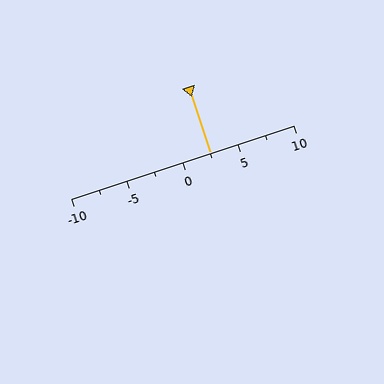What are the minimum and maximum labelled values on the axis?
The axis runs from -10 to 10.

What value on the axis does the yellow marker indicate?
The marker indicates approximately 2.5.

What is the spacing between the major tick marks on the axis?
The major ticks are spaced 5 apart.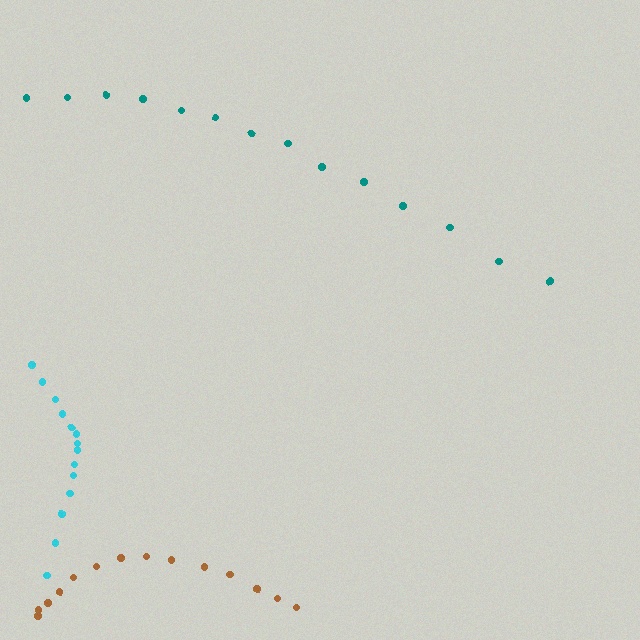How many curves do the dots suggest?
There are 3 distinct paths.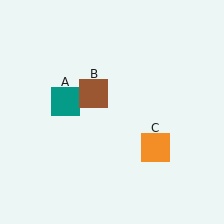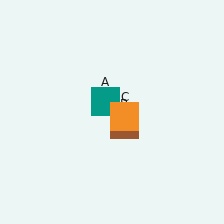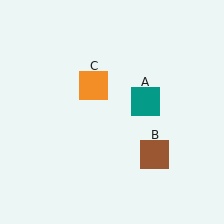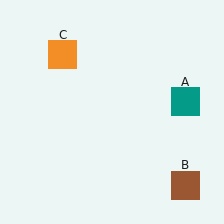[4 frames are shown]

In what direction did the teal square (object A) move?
The teal square (object A) moved right.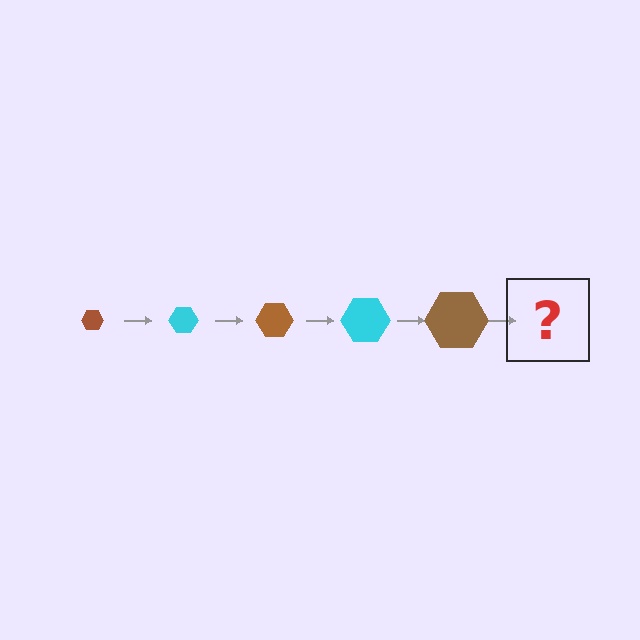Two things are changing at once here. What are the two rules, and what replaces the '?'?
The two rules are that the hexagon grows larger each step and the color cycles through brown and cyan. The '?' should be a cyan hexagon, larger than the previous one.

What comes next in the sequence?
The next element should be a cyan hexagon, larger than the previous one.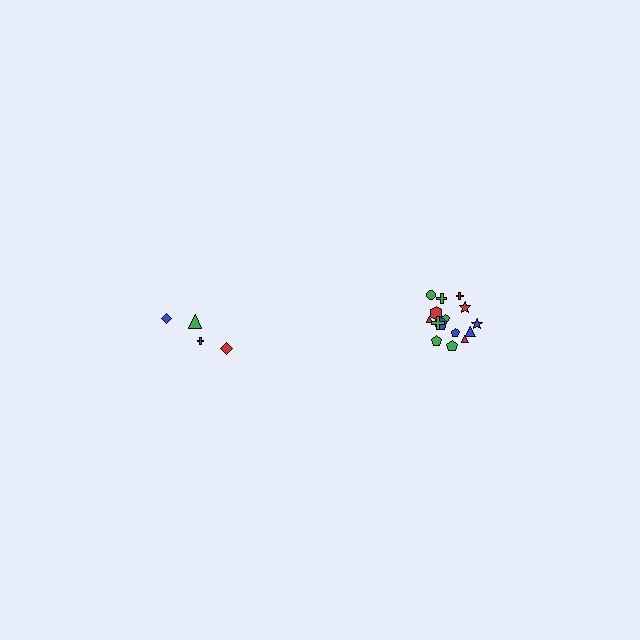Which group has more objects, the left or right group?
The right group.